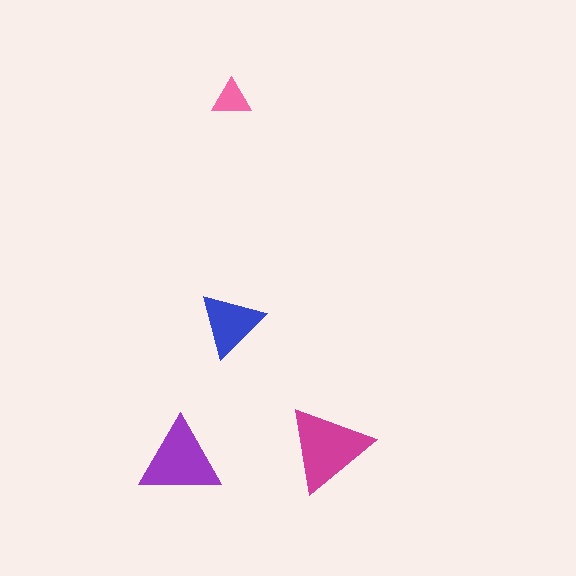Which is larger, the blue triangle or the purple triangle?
The purple one.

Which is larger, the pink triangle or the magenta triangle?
The magenta one.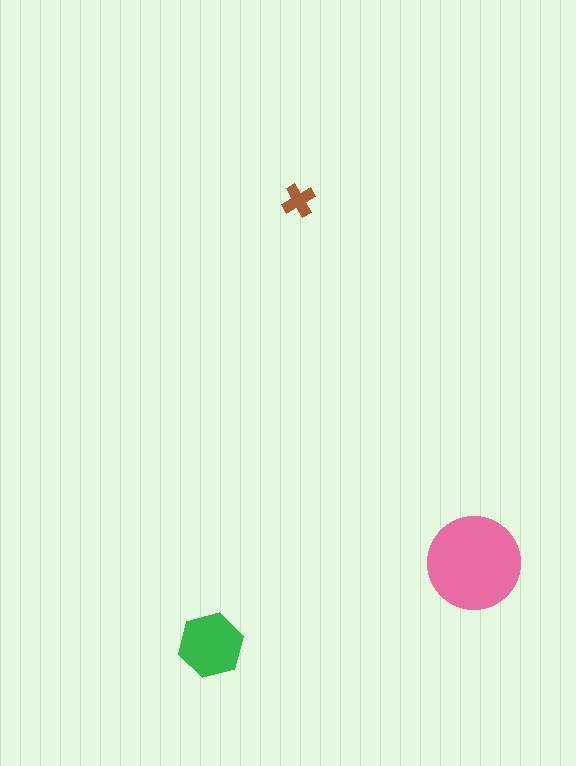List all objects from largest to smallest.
The pink circle, the green hexagon, the brown cross.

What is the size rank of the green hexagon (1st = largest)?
2nd.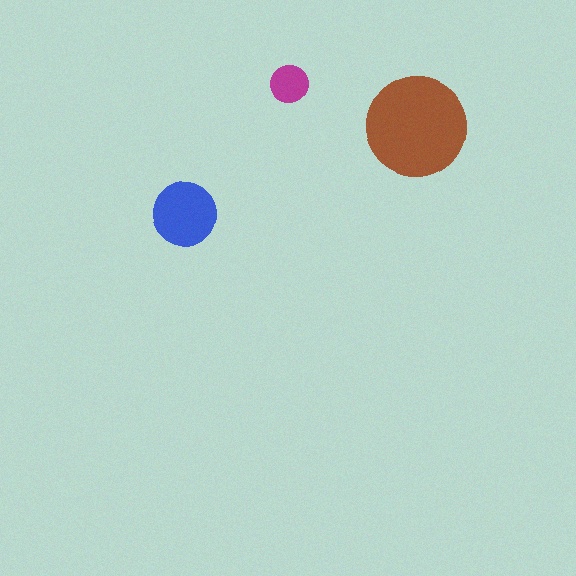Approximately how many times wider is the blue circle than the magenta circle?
About 1.5 times wider.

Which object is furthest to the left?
The blue circle is leftmost.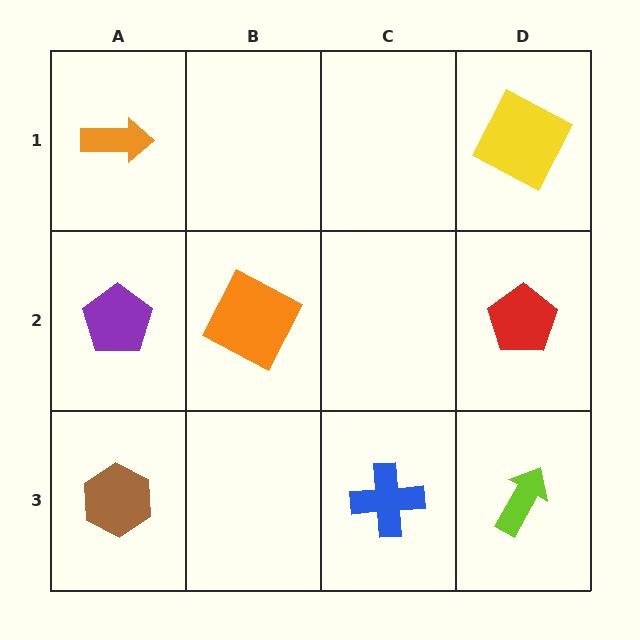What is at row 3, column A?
A brown hexagon.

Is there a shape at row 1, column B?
No, that cell is empty.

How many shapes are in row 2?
3 shapes.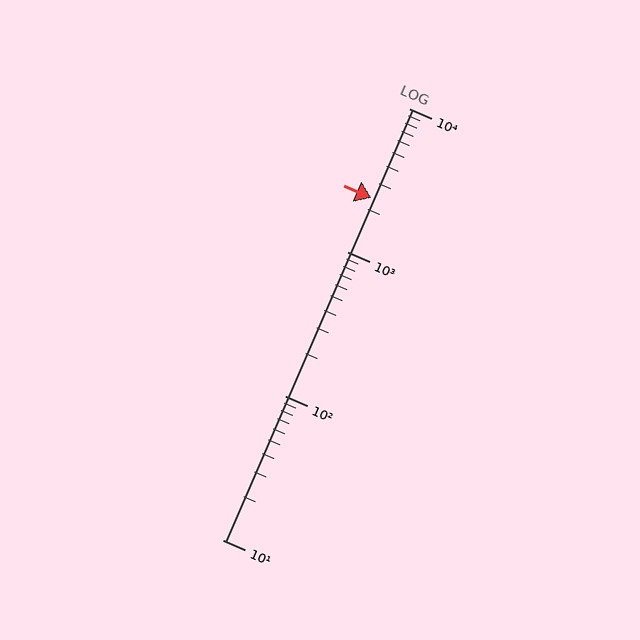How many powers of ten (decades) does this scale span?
The scale spans 3 decades, from 10 to 10000.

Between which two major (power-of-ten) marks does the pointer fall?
The pointer is between 1000 and 10000.